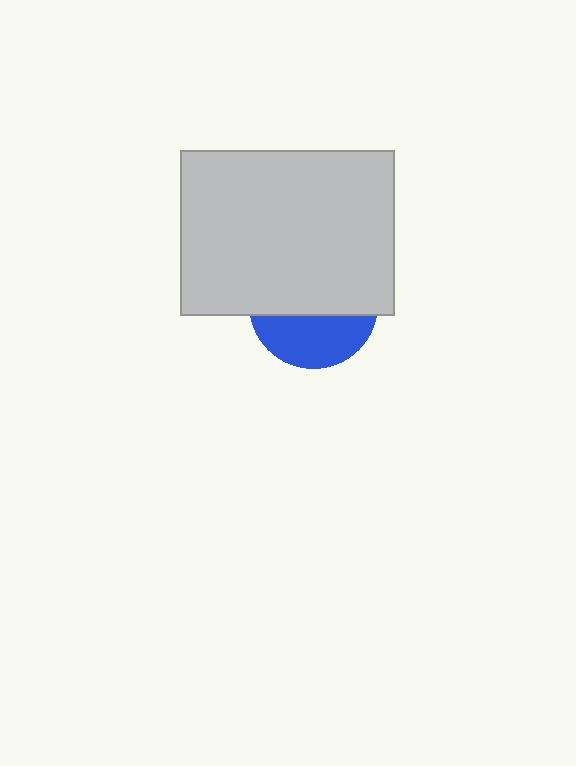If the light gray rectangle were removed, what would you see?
You would see the complete blue circle.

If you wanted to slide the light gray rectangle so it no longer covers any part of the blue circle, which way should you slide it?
Slide it up — that is the most direct way to separate the two shapes.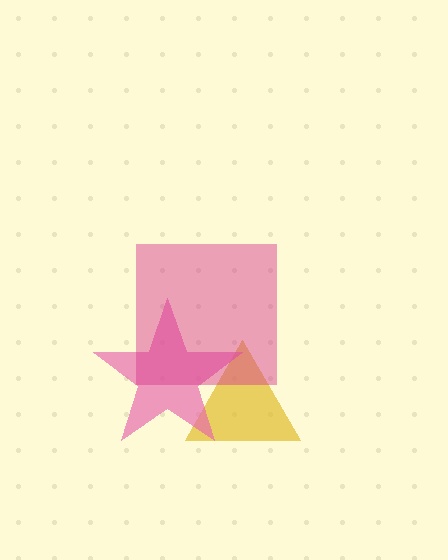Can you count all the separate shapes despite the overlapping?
Yes, there are 3 separate shapes.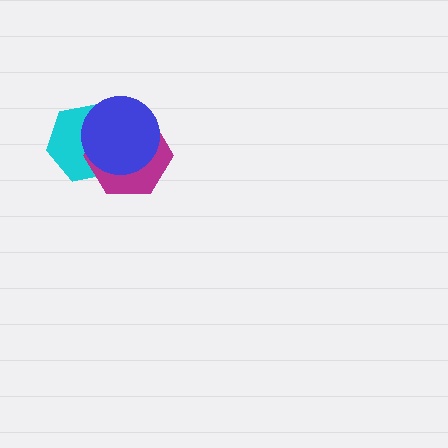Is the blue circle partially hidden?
No, no other shape covers it.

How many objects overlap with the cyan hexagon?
2 objects overlap with the cyan hexagon.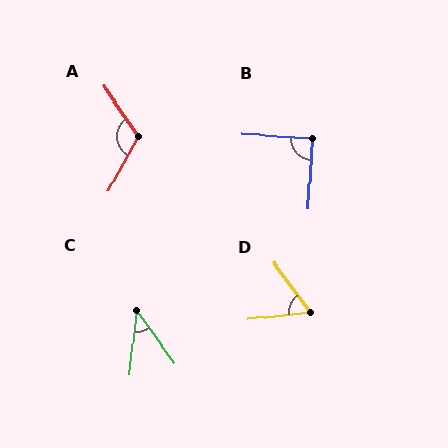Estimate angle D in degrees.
Approximately 60 degrees.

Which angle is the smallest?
C, at approximately 42 degrees.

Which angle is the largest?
A, at approximately 116 degrees.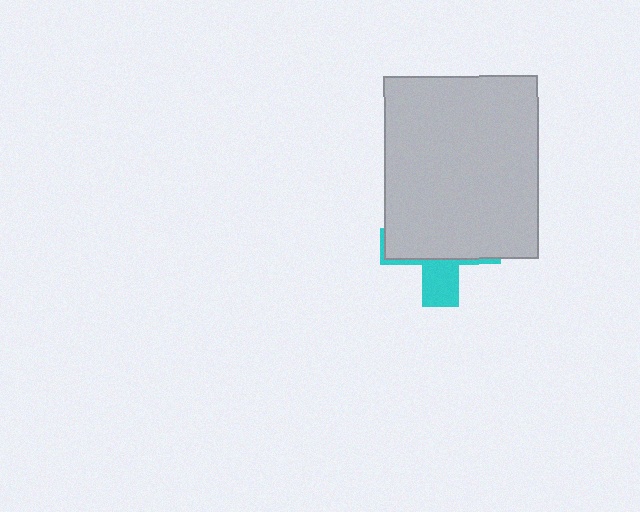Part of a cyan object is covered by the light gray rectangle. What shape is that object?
It is a cross.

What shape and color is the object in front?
The object in front is a light gray rectangle.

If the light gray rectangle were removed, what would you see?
You would see the complete cyan cross.